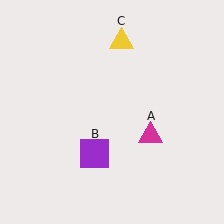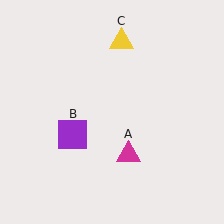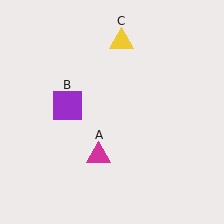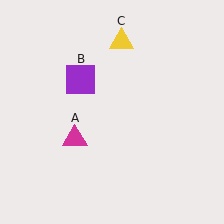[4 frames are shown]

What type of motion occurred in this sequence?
The magenta triangle (object A), purple square (object B) rotated clockwise around the center of the scene.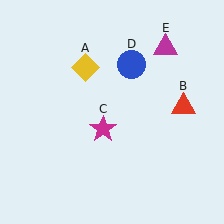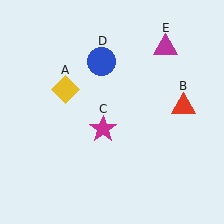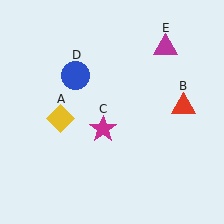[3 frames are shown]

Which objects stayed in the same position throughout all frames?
Red triangle (object B) and magenta star (object C) and magenta triangle (object E) remained stationary.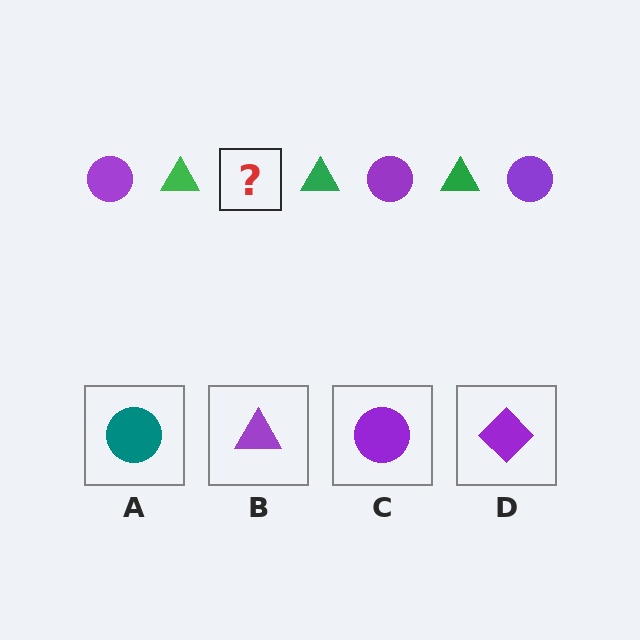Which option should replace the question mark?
Option C.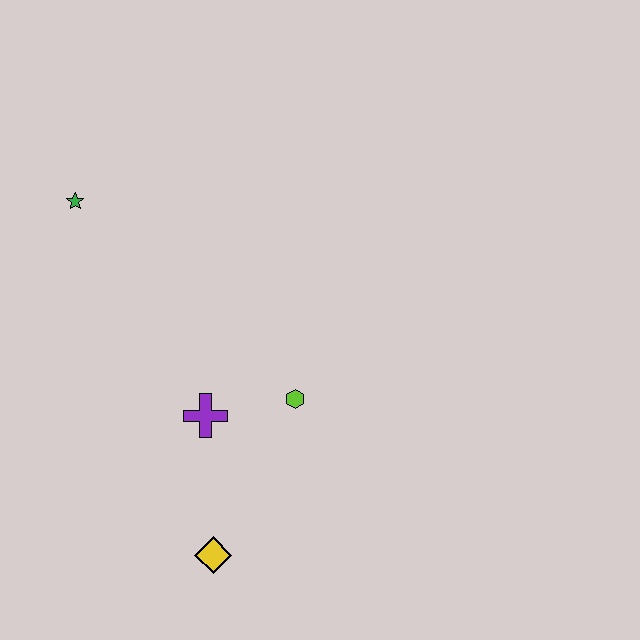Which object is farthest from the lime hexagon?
The green star is farthest from the lime hexagon.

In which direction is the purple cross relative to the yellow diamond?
The purple cross is above the yellow diamond.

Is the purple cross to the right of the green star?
Yes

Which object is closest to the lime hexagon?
The purple cross is closest to the lime hexagon.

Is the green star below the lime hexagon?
No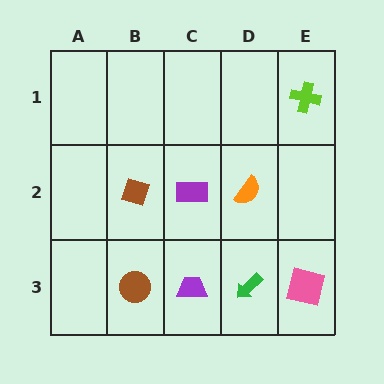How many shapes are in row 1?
1 shape.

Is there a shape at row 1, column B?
No, that cell is empty.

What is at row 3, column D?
A green arrow.